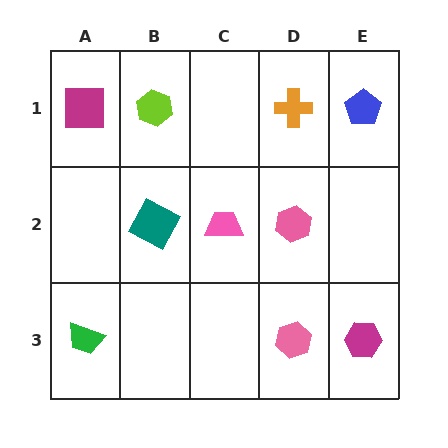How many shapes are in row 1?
4 shapes.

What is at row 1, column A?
A magenta square.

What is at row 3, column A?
A green trapezoid.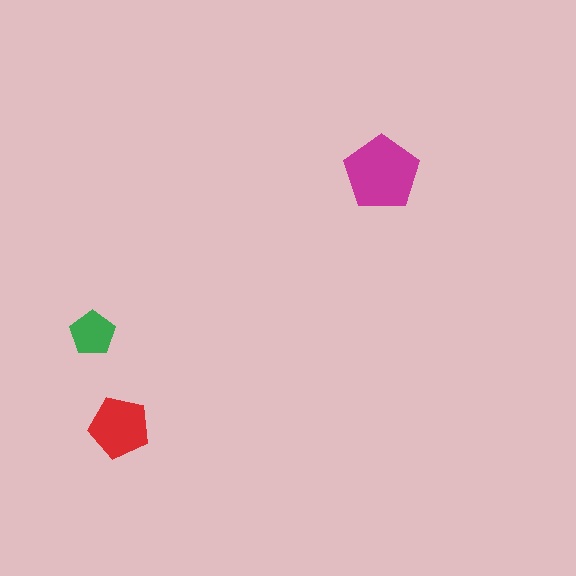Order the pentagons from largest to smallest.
the magenta one, the red one, the green one.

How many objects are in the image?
There are 3 objects in the image.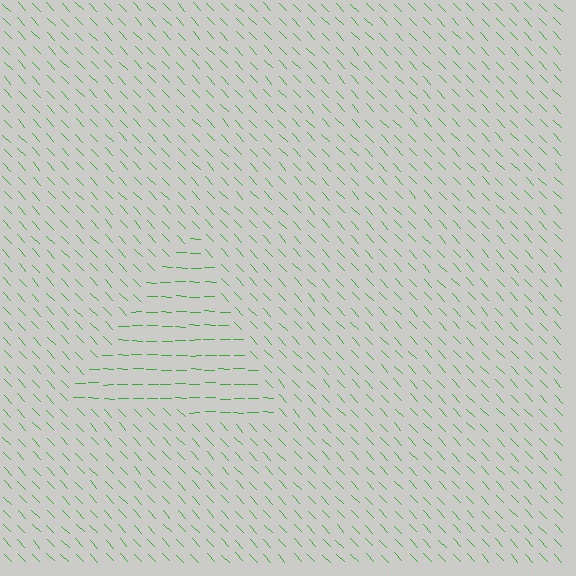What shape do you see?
I see a triangle.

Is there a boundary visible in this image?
Yes, there is a texture boundary formed by a change in line orientation.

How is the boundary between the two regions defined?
The boundary is defined purely by a change in line orientation (approximately 45 degrees difference). All lines are the same color and thickness.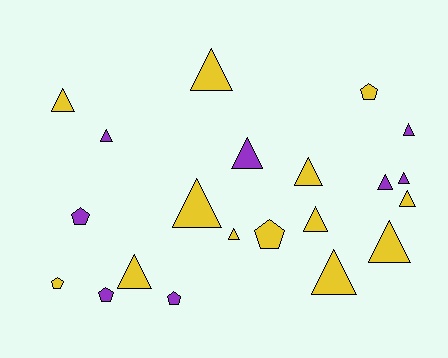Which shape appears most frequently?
Triangle, with 15 objects.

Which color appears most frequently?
Yellow, with 13 objects.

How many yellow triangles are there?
There are 10 yellow triangles.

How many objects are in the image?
There are 21 objects.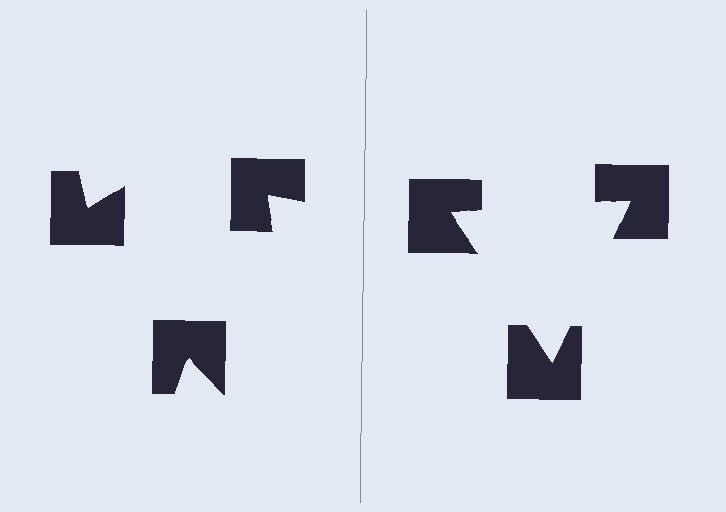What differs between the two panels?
The notched squares are positioned identically on both sides; only the wedge orientations differ. On the right they align to a triangle; on the left they are misaligned.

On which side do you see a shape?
An illusory triangle appears on the right side. On the left side the wedge cuts are rotated, so no coherent shape forms.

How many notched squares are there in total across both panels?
6 — 3 on each side.